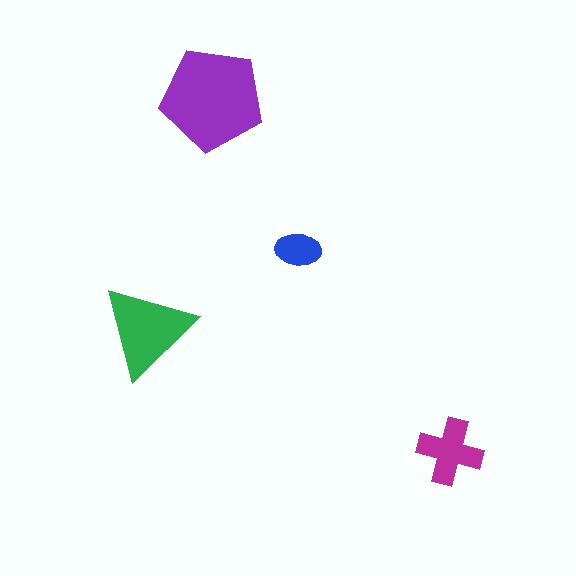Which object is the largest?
The purple pentagon.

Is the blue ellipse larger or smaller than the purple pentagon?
Smaller.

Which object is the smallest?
The blue ellipse.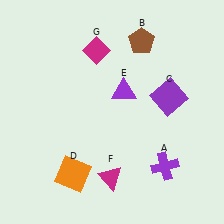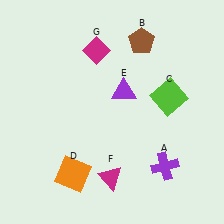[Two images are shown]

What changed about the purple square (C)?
In Image 1, C is purple. In Image 2, it changed to lime.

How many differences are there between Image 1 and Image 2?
There is 1 difference between the two images.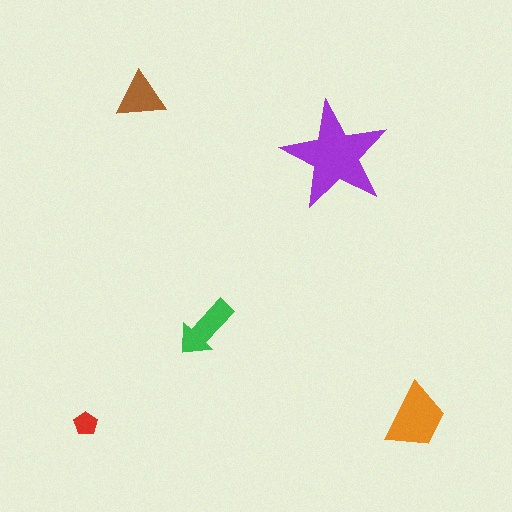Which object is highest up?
The brown triangle is topmost.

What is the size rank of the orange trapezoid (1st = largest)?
2nd.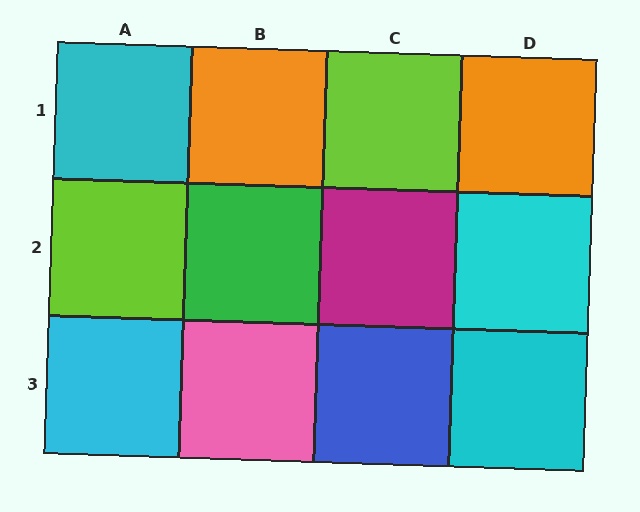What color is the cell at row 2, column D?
Cyan.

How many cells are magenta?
1 cell is magenta.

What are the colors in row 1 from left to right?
Cyan, orange, lime, orange.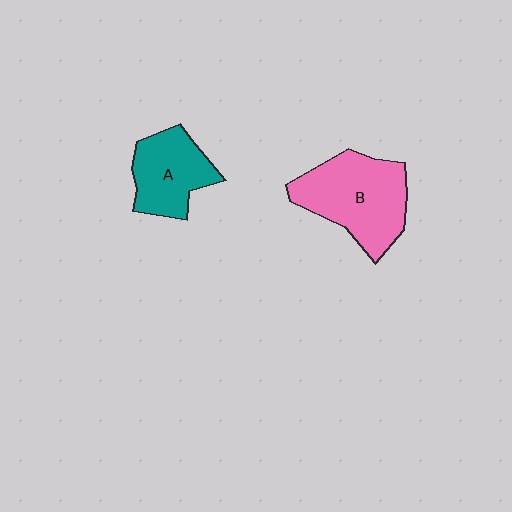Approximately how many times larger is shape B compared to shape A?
Approximately 1.5 times.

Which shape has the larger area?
Shape B (pink).